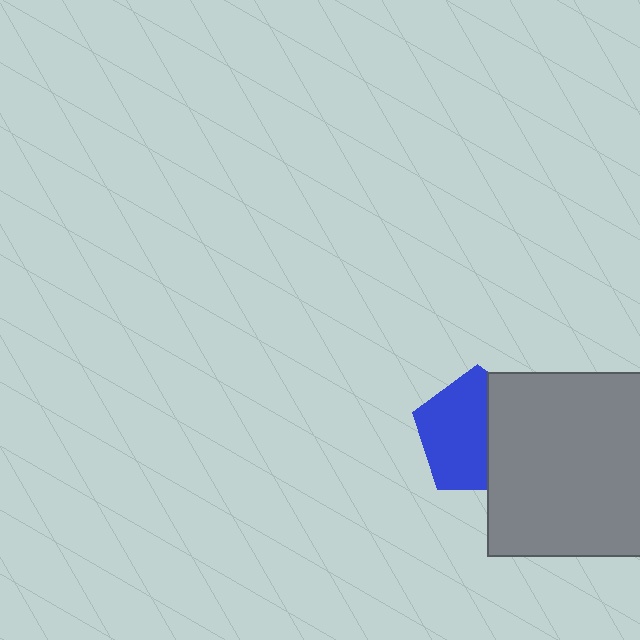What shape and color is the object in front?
The object in front is a gray square.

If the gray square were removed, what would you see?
You would see the complete blue pentagon.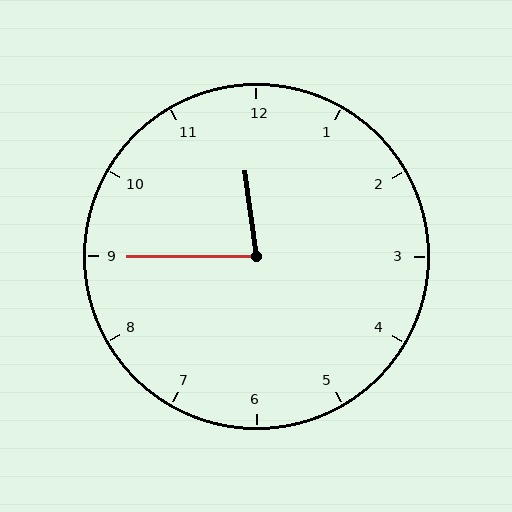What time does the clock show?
11:45.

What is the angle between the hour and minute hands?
Approximately 82 degrees.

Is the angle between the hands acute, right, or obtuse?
It is acute.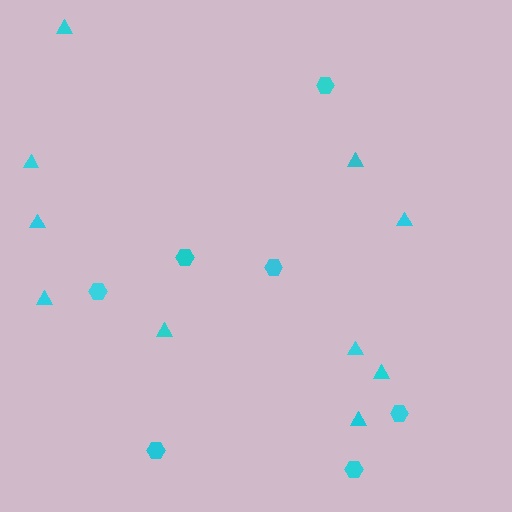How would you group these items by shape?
There are 2 groups: one group of hexagons (7) and one group of triangles (10).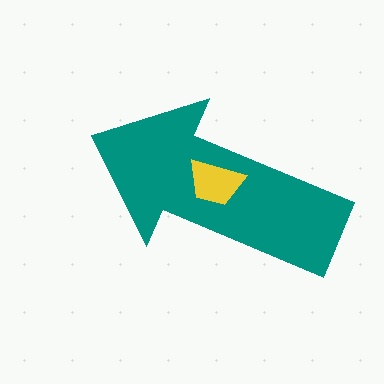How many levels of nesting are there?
2.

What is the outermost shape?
The teal arrow.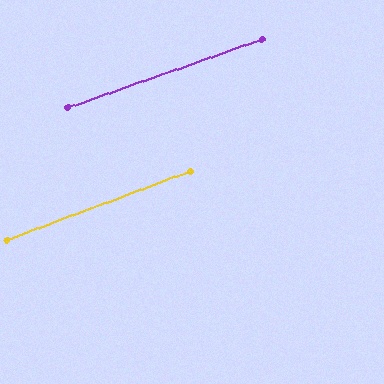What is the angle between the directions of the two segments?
Approximately 1 degree.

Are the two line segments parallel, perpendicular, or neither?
Parallel — their directions differ by only 1.1°.